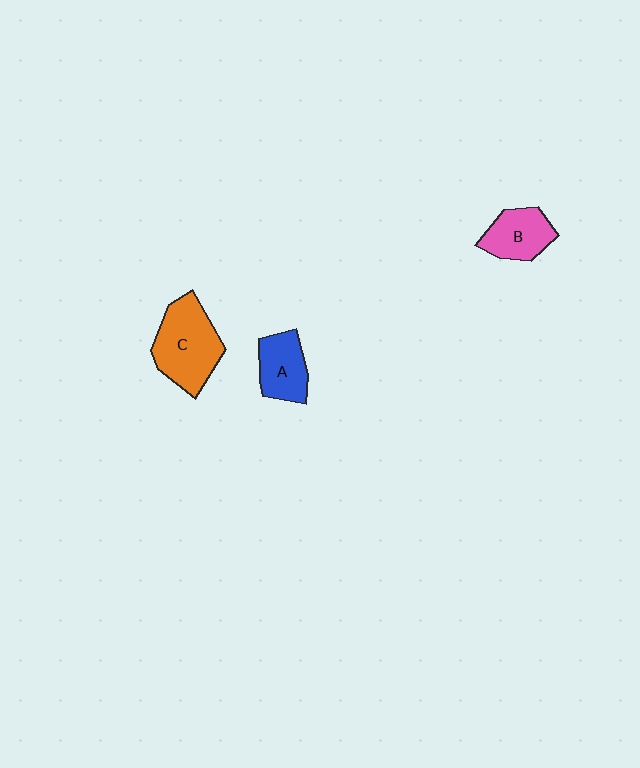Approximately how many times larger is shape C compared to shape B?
Approximately 1.6 times.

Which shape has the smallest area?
Shape A (blue).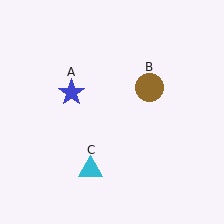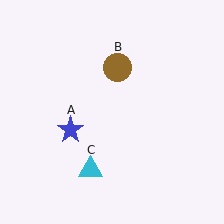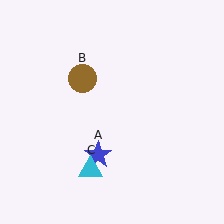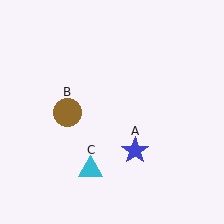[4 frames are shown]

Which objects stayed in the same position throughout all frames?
Cyan triangle (object C) remained stationary.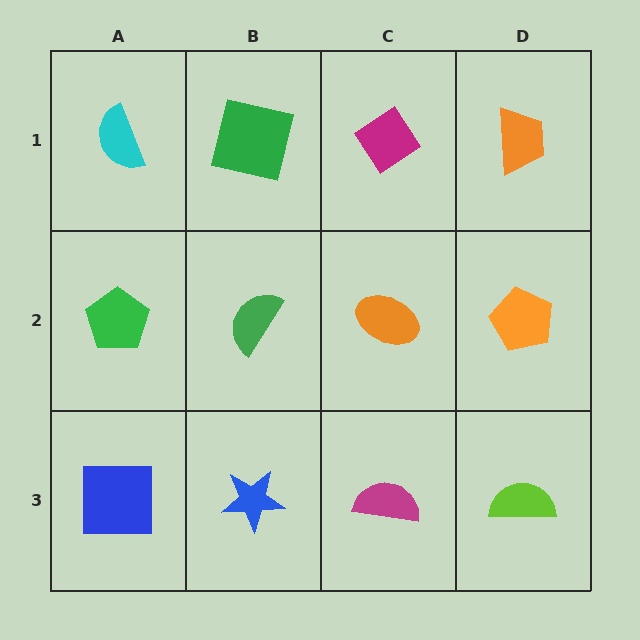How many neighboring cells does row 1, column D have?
2.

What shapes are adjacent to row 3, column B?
A green semicircle (row 2, column B), a blue square (row 3, column A), a magenta semicircle (row 3, column C).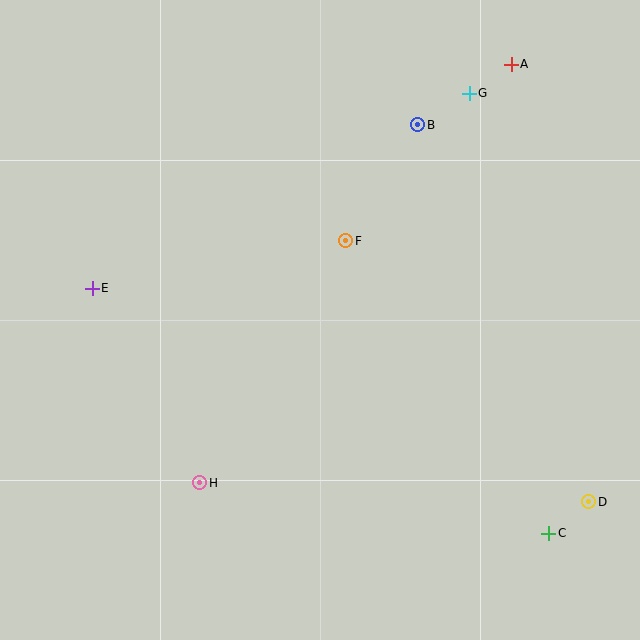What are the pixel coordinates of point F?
Point F is at (346, 241).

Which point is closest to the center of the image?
Point F at (346, 241) is closest to the center.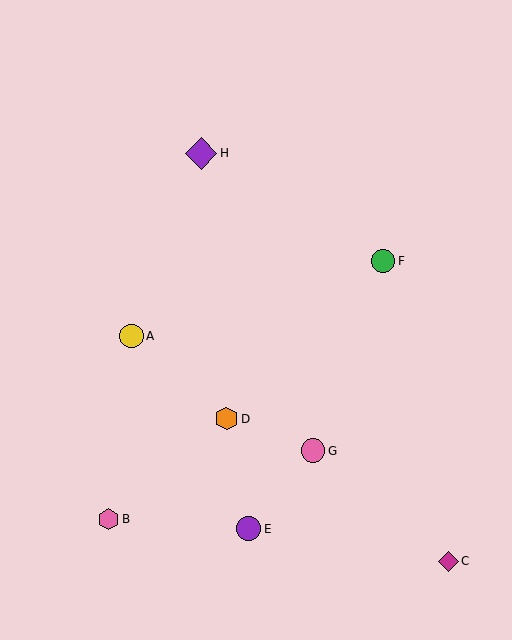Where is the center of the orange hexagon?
The center of the orange hexagon is at (227, 419).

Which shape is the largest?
The purple diamond (labeled H) is the largest.